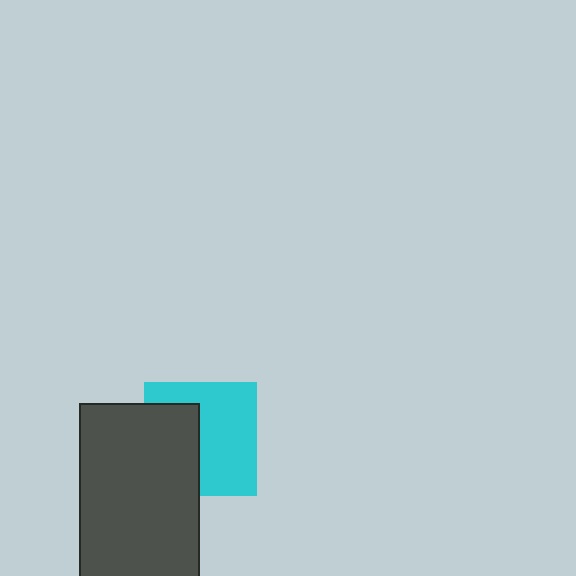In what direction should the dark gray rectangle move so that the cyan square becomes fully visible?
The dark gray rectangle should move left. That is the shortest direction to clear the overlap and leave the cyan square fully visible.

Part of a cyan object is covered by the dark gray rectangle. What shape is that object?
It is a square.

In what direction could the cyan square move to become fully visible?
The cyan square could move right. That would shift it out from behind the dark gray rectangle entirely.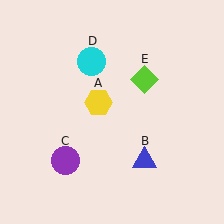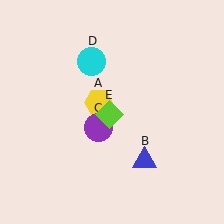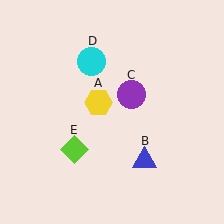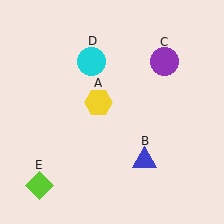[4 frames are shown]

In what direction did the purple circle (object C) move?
The purple circle (object C) moved up and to the right.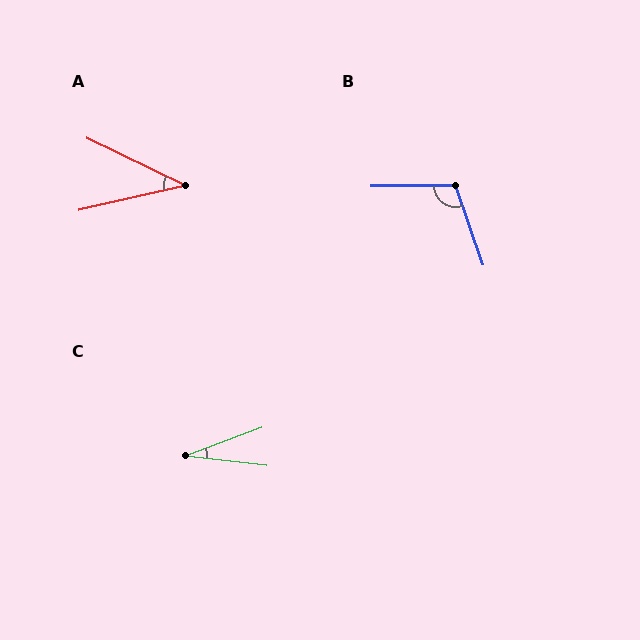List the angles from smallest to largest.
C (27°), A (39°), B (109°).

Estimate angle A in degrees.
Approximately 39 degrees.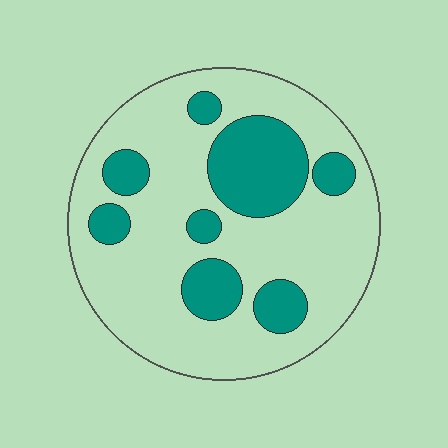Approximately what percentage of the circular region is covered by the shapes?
Approximately 25%.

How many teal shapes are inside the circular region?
8.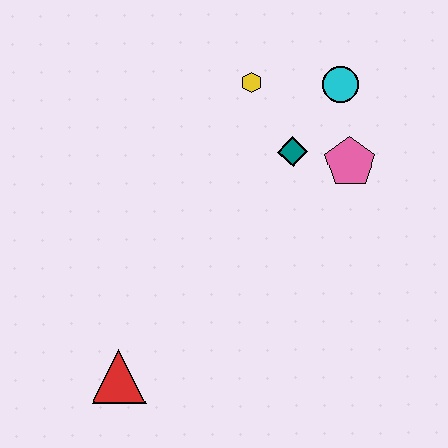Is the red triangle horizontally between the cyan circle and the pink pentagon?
No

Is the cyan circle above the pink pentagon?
Yes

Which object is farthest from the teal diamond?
The red triangle is farthest from the teal diamond.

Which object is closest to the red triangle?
The teal diamond is closest to the red triangle.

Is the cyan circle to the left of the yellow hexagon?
No